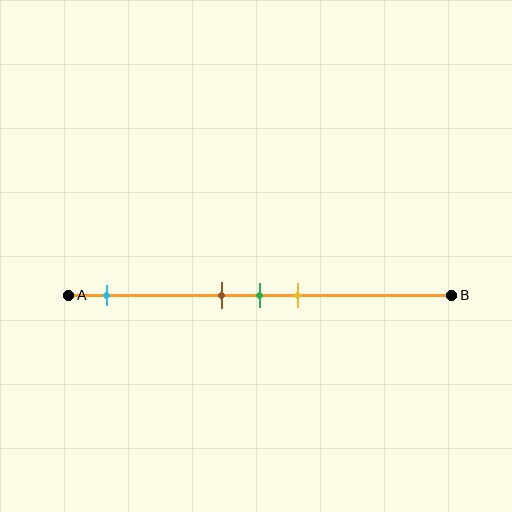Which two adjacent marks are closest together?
The brown and green marks are the closest adjacent pair.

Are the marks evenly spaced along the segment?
No, the marks are not evenly spaced.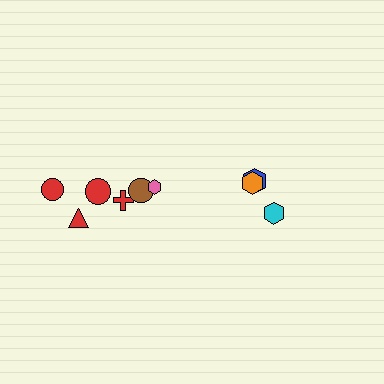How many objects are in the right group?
There are 3 objects.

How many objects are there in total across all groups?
There are 9 objects.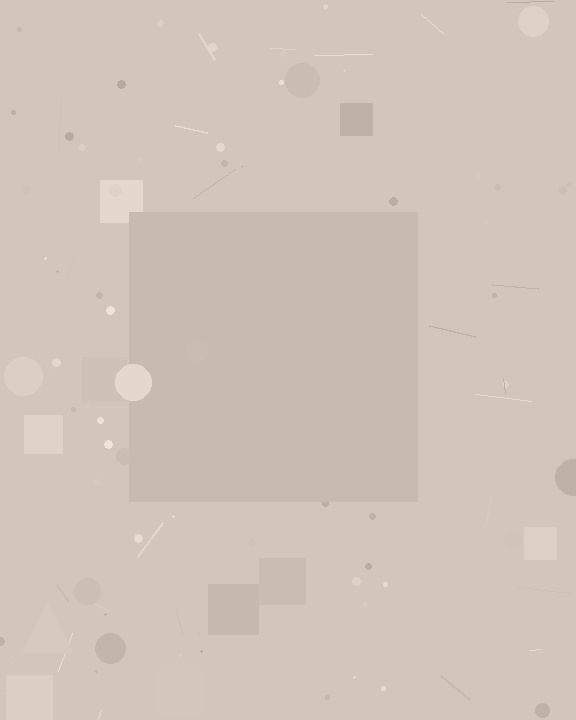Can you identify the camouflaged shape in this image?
The camouflaged shape is a square.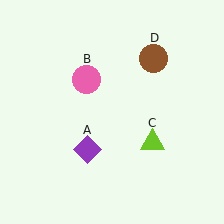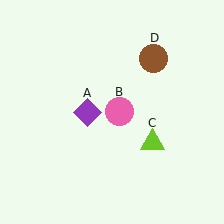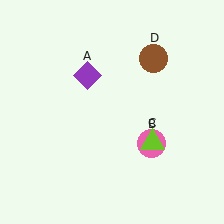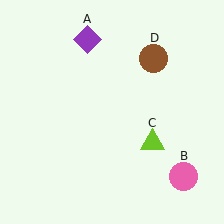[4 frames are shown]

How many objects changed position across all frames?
2 objects changed position: purple diamond (object A), pink circle (object B).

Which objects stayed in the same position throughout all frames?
Lime triangle (object C) and brown circle (object D) remained stationary.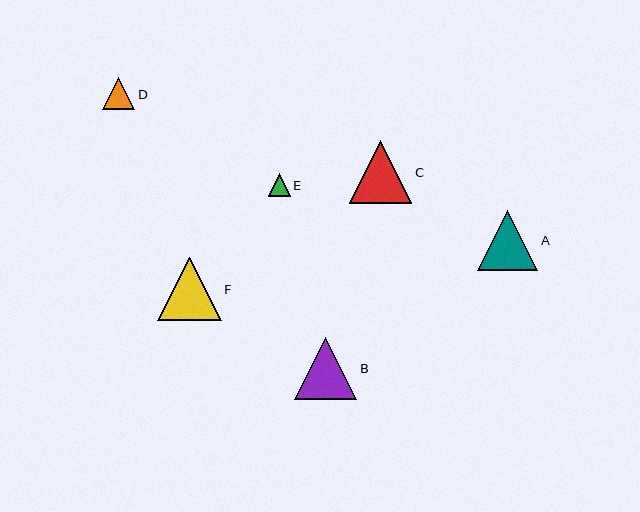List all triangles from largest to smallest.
From largest to smallest: F, C, B, A, D, E.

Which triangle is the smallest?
Triangle E is the smallest with a size of approximately 22 pixels.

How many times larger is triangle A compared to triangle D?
Triangle A is approximately 1.9 times the size of triangle D.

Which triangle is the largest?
Triangle F is the largest with a size of approximately 64 pixels.